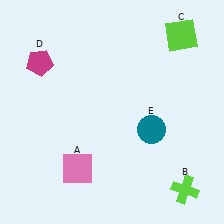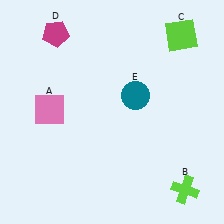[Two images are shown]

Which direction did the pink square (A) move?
The pink square (A) moved up.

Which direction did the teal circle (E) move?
The teal circle (E) moved up.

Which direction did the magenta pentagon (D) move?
The magenta pentagon (D) moved up.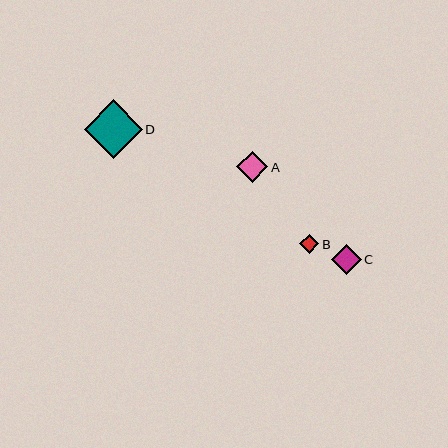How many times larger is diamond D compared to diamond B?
Diamond D is approximately 3.0 times the size of diamond B.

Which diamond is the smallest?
Diamond B is the smallest with a size of approximately 19 pixels.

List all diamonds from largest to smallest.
From largest to smallest: D, A, C, B.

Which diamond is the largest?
Diamond D is the largest with a size of approximately 58 pixels.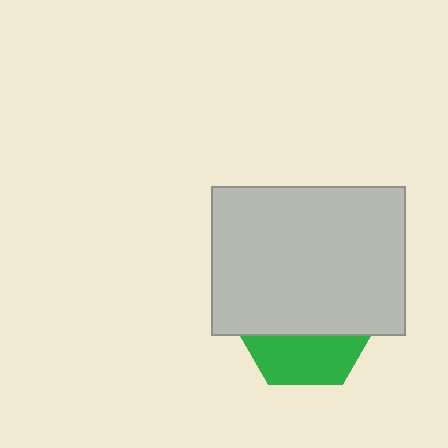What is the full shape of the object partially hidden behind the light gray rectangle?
The partially hidden object is a green hexagon.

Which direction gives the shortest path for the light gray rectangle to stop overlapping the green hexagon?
Moving up gives the shortest separation.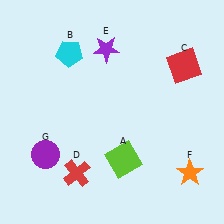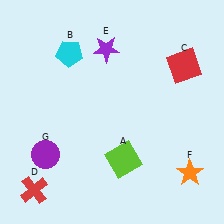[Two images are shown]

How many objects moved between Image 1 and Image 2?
1 object moved between the two images.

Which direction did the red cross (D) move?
The red cross (D) moved left.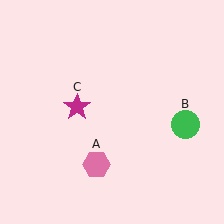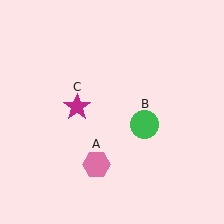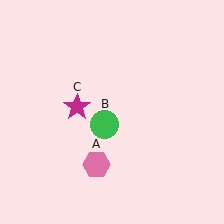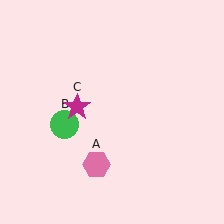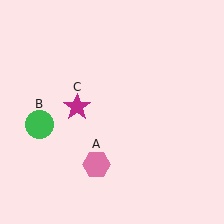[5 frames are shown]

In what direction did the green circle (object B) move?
The green circle (object B) moved left.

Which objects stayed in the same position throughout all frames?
Pink hexagon (object A) and magenta star (object C) remained stationary.